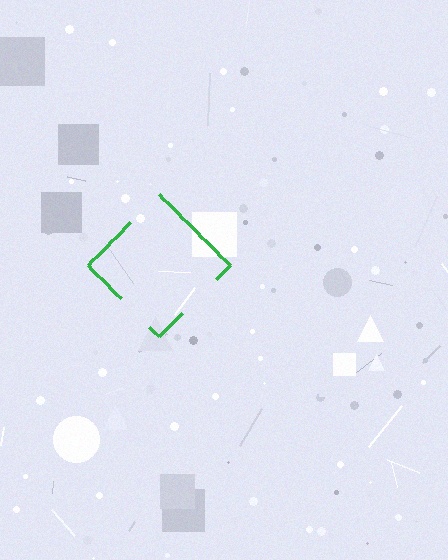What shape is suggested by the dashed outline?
The dashed outline suggests a diamond.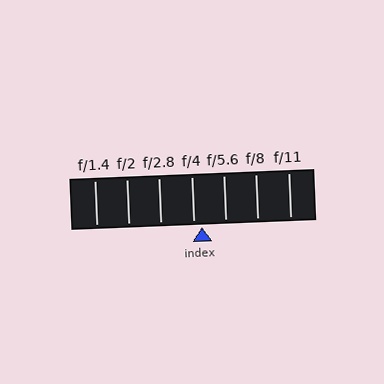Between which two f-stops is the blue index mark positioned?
The index mark is between f/4 and f/5.6.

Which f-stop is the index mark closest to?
The index mark is closest to f/4.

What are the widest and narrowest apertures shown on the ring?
The widest aperture shown is f/1.4 and the narrowest is f/11.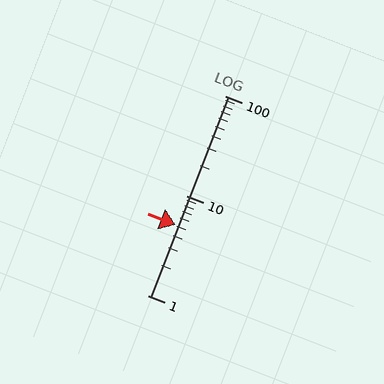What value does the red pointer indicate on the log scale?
The pointer indicates approximately 5.1.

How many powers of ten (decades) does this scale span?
The scale spans 2 decades, from 1 to 100.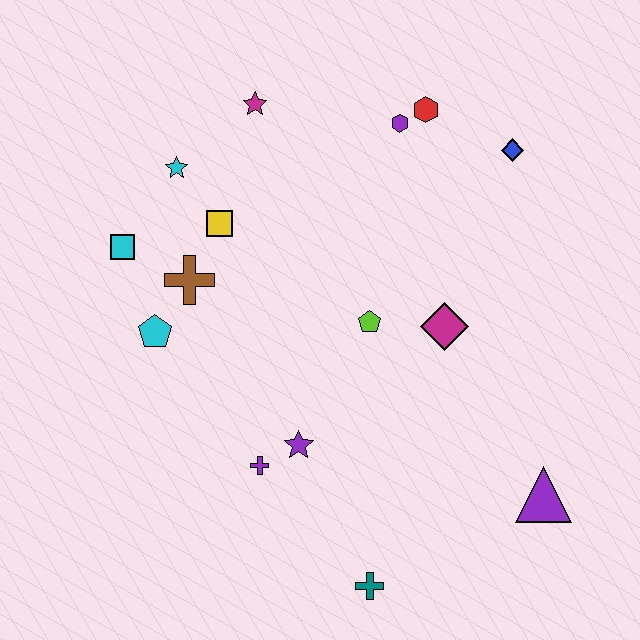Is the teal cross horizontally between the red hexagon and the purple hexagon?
No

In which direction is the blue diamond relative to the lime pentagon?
The blue diamond is above the lime pentagon.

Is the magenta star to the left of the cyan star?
No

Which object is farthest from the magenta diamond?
The cyan square is farthest from the magenta diamond.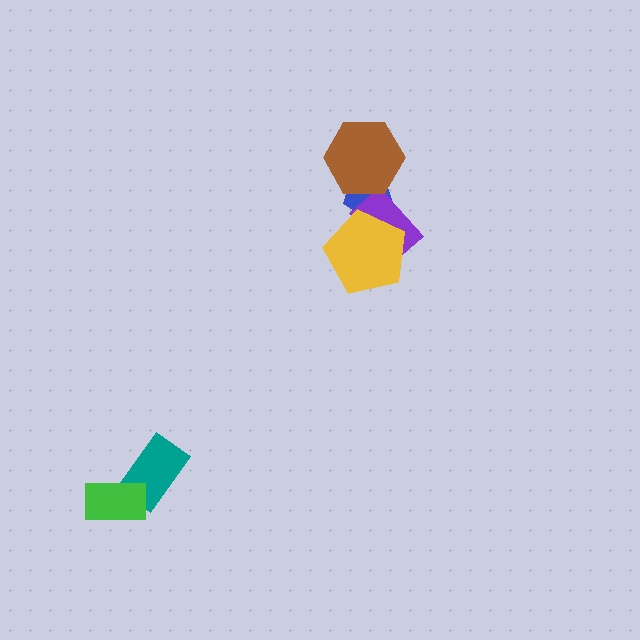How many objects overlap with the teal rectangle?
1 object overlaps with the teal rectangle.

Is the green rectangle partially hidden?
No, no other shape covers it.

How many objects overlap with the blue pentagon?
3 objects overlap with the blue pentagon.